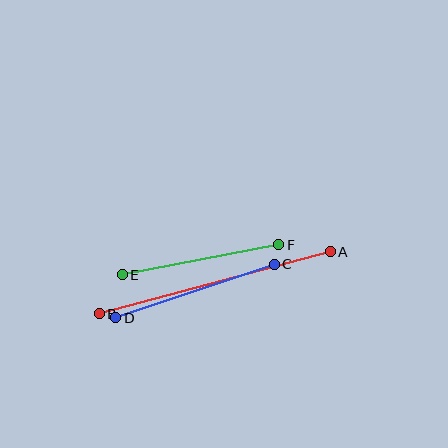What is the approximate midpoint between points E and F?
The midpoint is at approximately (200, 260) pixels.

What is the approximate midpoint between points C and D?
The midpoint is at approximately (195, 291) pixels.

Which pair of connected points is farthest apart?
Points A and B are farthest apart.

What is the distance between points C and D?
The distance is approximately 168 pixels.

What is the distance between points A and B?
The distance is approximately 239 pixels.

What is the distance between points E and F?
The distance is approximately 160 pixels.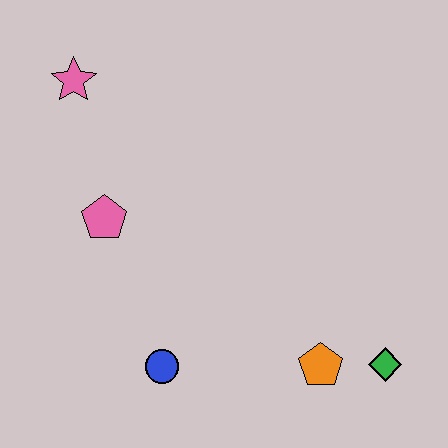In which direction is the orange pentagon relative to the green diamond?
The orange pentagon is to the left of the green diamond.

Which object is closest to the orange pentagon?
The green diamond is closest to the orange pentagon.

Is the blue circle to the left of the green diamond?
Yes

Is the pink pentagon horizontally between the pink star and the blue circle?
Yes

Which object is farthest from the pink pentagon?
The green diamond is farthest from the pink pentagon.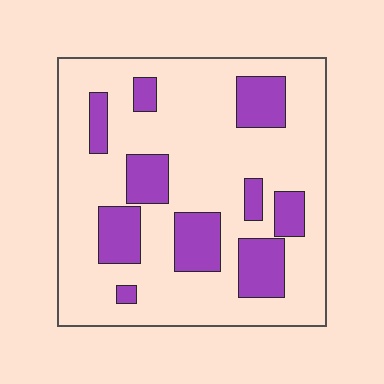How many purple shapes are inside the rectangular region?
10.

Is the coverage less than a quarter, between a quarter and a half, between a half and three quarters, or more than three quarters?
Less than a quarter.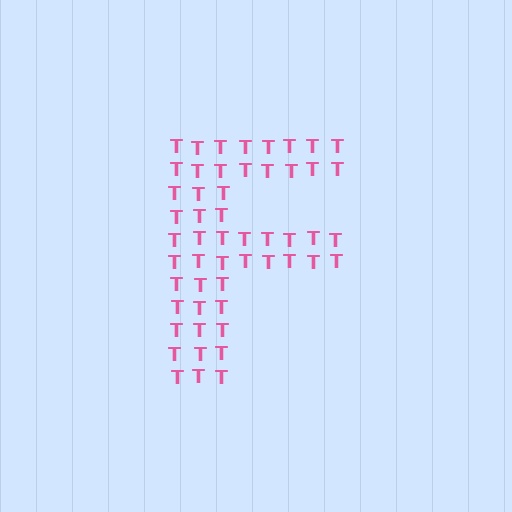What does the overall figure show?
The overall figure shows the letter F.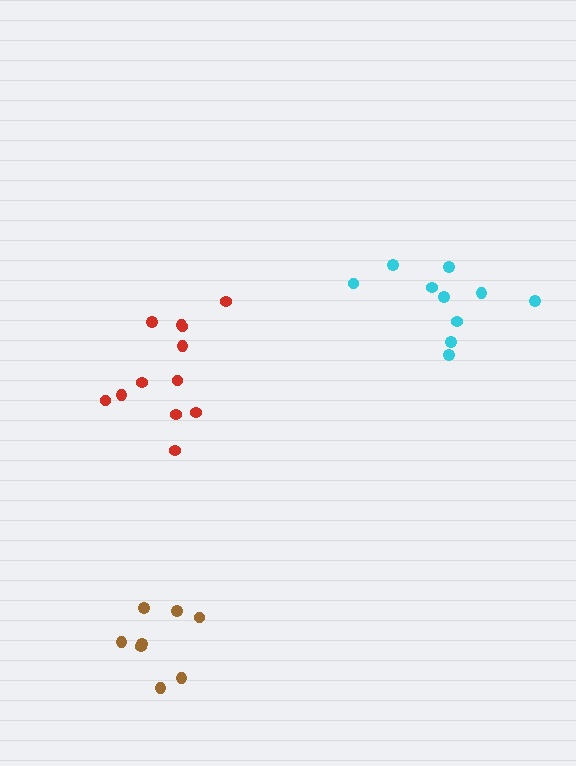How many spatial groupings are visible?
There are 3 spatial groupings.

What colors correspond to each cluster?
The clusters are colored: cyan, brown, red.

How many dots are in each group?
Group 1: 10 dots, Group 2: 8 dots, Group 3: 12 dots (30 total).